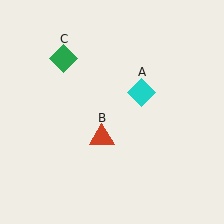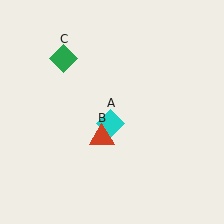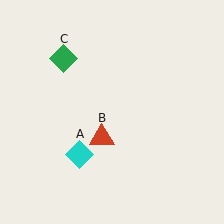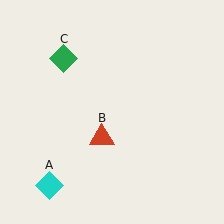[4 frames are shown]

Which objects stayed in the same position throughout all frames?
Red triangle (object B) and green diamond (object C) remained stationary.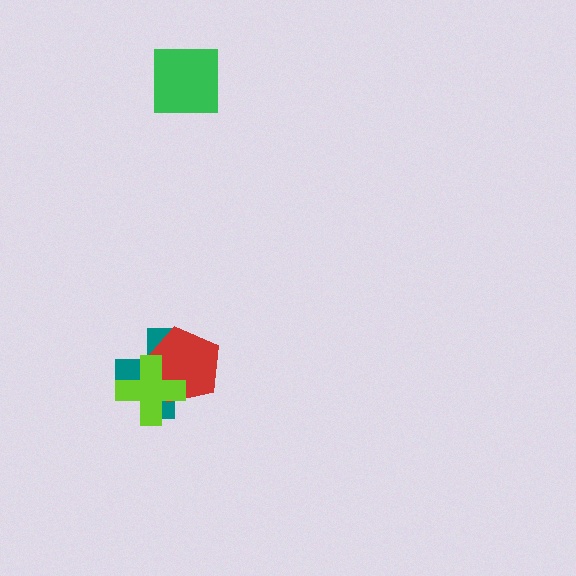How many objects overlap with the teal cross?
2 objects overlap with the teal cross.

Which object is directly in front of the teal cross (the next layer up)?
The red pentagon is directly in front of the teal cross.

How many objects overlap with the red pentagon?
2 objects overlap with the red pentagon.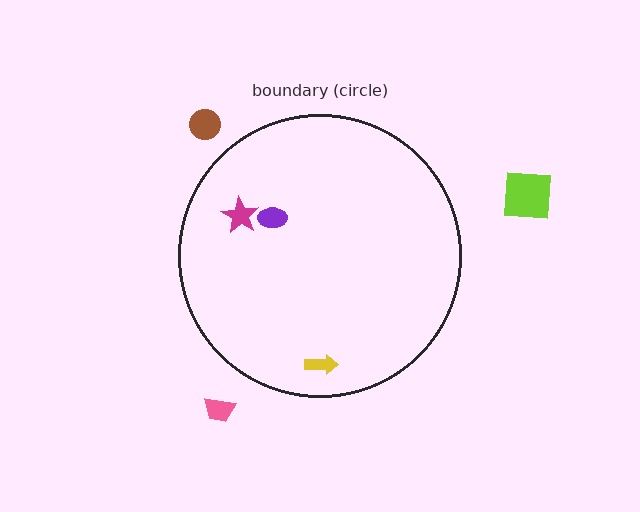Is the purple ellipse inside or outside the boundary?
Inside.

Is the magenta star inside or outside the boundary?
Inside.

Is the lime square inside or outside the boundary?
Outside.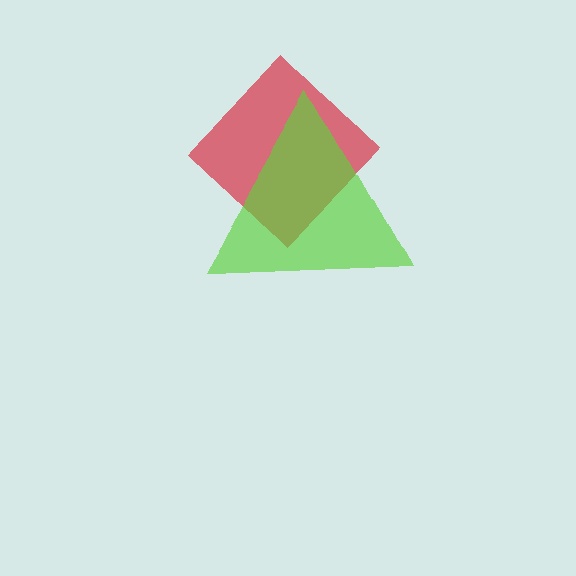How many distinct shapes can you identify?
There are 2 distinct shapes: a red diamond, a lime triangle.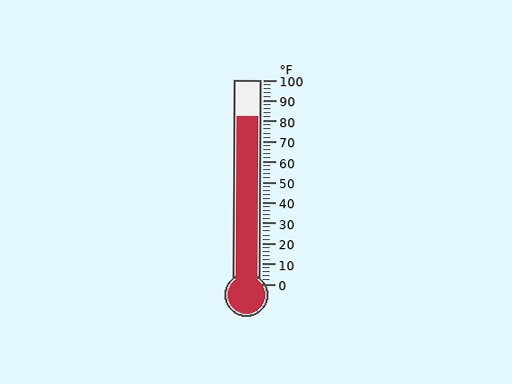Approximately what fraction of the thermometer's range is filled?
The thermometer is filled to approximately 80% of its range.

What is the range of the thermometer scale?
The thermometer scale ranges from 0°F to 100°F.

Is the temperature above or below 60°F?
The temperature is above 60°F.